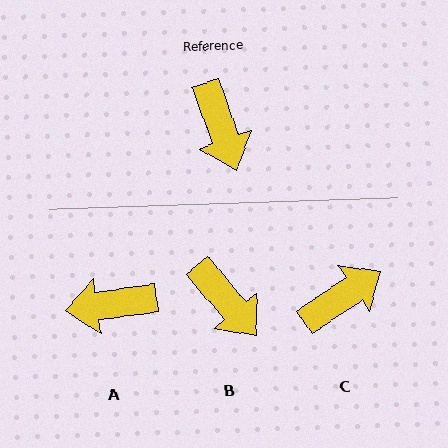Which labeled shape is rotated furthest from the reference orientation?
C, about 104 degrees away.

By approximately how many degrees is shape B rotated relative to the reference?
Approximately 21 degrees counter-clockwise.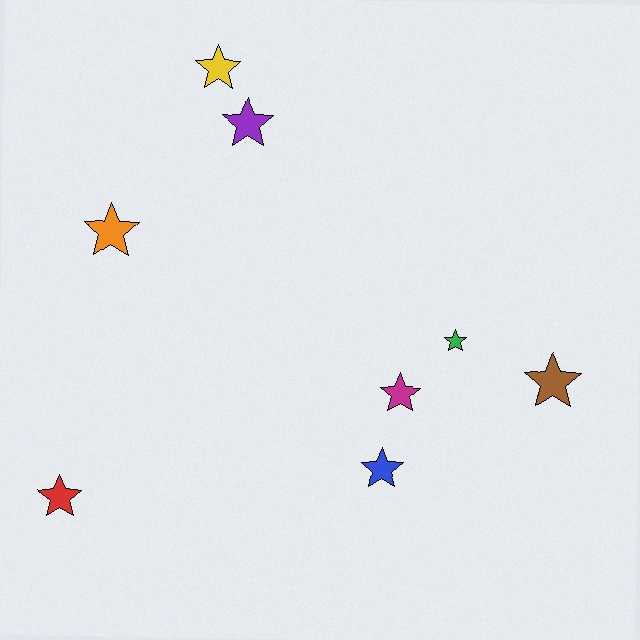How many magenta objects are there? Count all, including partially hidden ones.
There is 1 magenta object.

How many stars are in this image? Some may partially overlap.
There are 8 stars.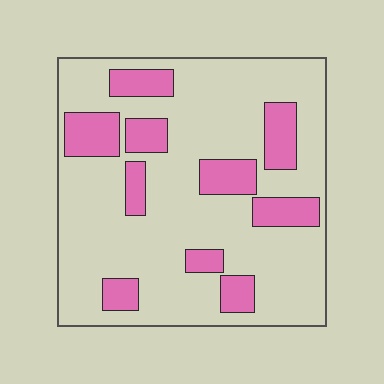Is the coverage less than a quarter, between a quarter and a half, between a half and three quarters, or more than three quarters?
Less than a quarter.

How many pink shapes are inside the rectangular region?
10.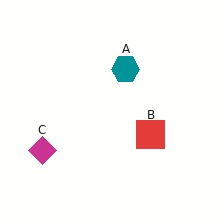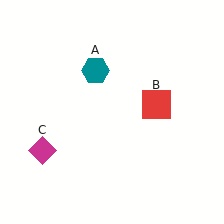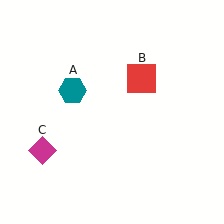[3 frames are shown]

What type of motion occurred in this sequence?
The teal hexagon (object A), red square (object B) rotated counterclockwise around the center of the scene.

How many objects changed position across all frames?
2 objects changed position: teal hexagon (object A), red square (object B).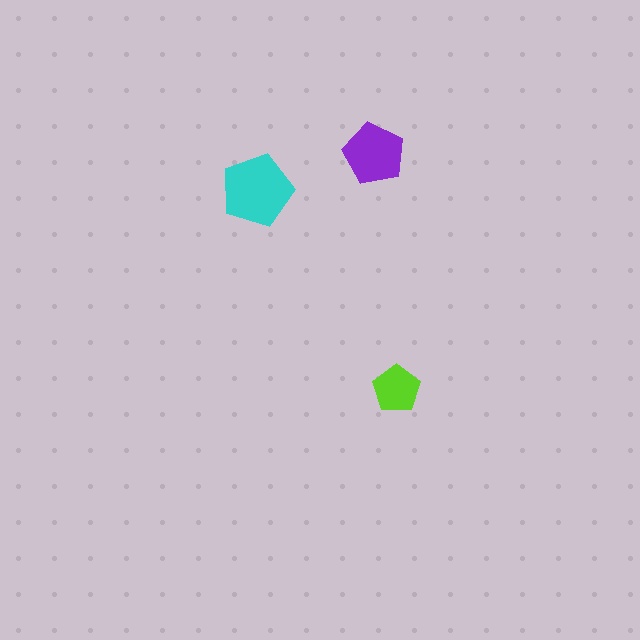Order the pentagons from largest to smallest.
the cyan one, the purple one, the lime one.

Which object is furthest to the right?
The lime pentagon is rightmost.